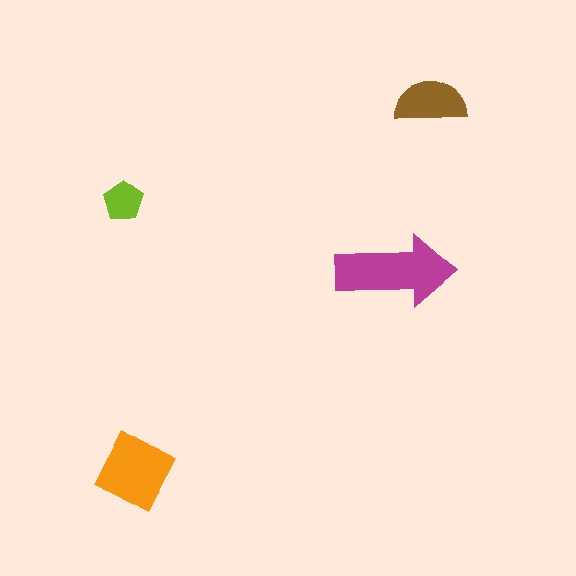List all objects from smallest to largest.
The lime pentagon, the brown semicircle, the orange diamond, the magenta arrow.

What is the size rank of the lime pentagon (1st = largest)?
4th.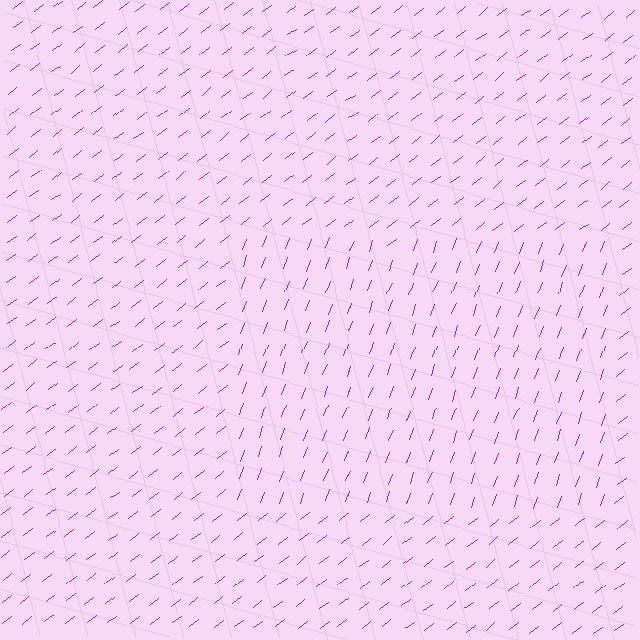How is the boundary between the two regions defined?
The boundary is defined purely by a change in line orientation (approximately 32 degrees difference). All lines are the same color and thickness.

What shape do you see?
I see a rectangle.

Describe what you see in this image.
The image is filled with small purple line segments. A rectangle region in the image has lines oriented differently from the surrounding lines, creating a visible texture boundary.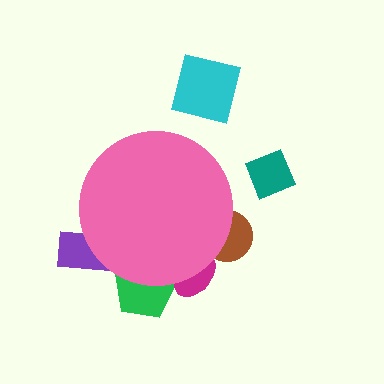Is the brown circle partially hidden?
Yes, the brown circle is partially hidden behind the pink circle.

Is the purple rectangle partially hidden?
Yes, the purple rectangle is partially hidden behind the pink circle.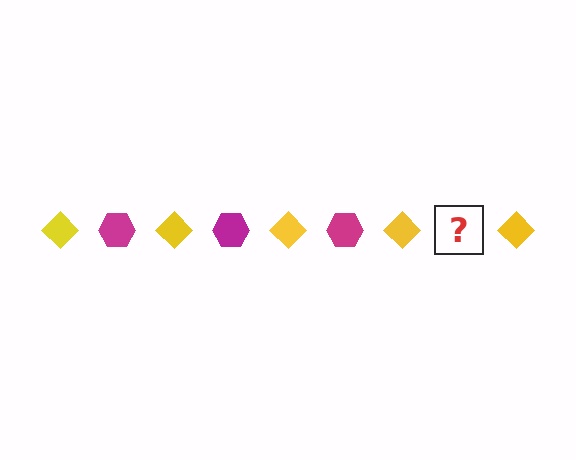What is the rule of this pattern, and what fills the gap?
The rule is that the pattern alternates between yellow diamond and magenta hexagon. The gap should be filled with a magenta hexagon.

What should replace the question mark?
The question mark should be replaced with a magenta hexagon.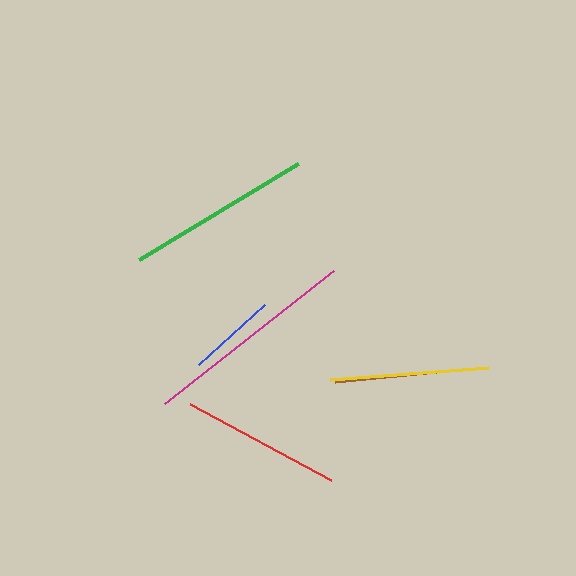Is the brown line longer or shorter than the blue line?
The brown line is longer than the blue line.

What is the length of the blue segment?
The blue segment is approximately 89 pixels long.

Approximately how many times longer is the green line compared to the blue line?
The green line is approximately 2.1 times the length of the blue line.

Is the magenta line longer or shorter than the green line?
The magenta line is longer than the green line.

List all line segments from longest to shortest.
From longest to shortest: magenta, green, red, yellow, brown, blue.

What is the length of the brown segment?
The brown segment is approximately 111 pixels long.